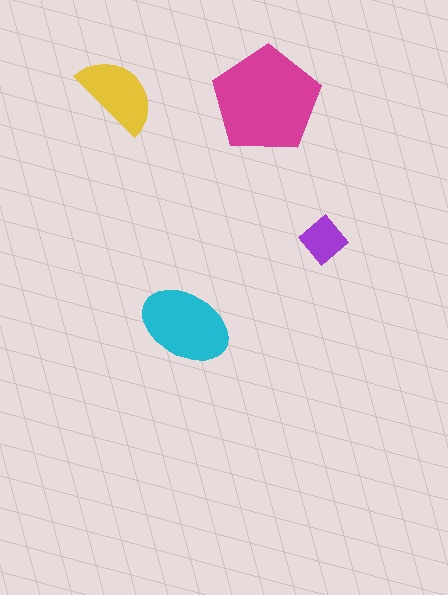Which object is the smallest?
The purple diamond.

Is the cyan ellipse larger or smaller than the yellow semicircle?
Larger.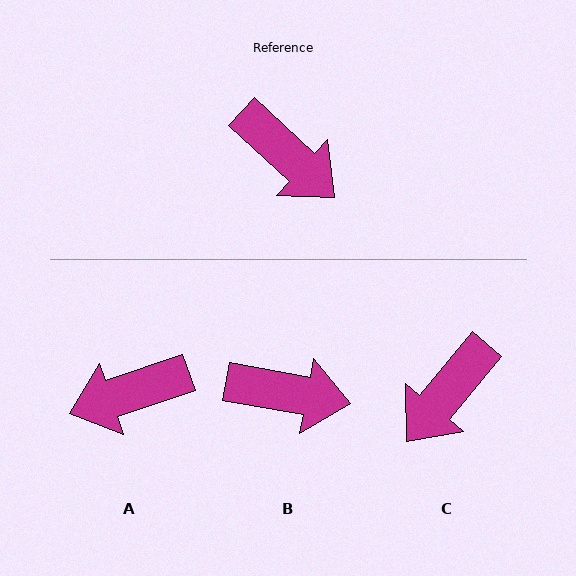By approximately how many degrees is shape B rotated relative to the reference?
Approximately 33 degrees counter-clockwise.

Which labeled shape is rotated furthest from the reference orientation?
A, about 118 degrees away.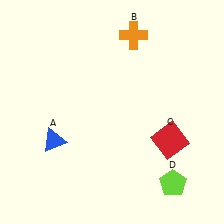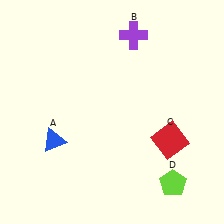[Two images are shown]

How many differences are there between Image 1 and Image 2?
There is 1 difference between the two images.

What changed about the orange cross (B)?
In Image 1, B is orange. In Image 2, it changed to purple.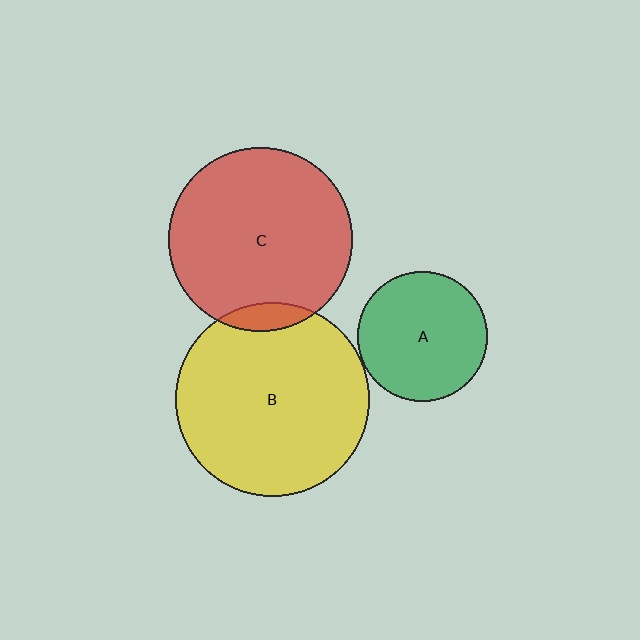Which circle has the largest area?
Circle B (yellow).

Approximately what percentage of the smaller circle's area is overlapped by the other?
Approximately 5%.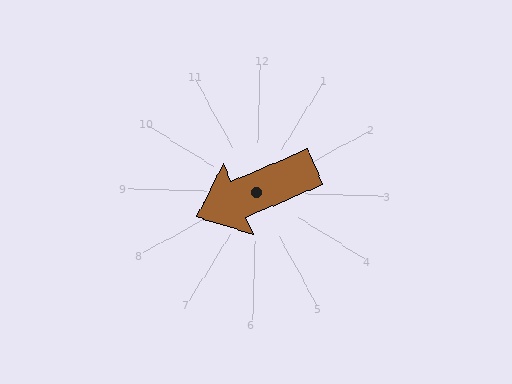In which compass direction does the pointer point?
Southwest.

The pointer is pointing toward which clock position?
Roughly 8 o'clock.